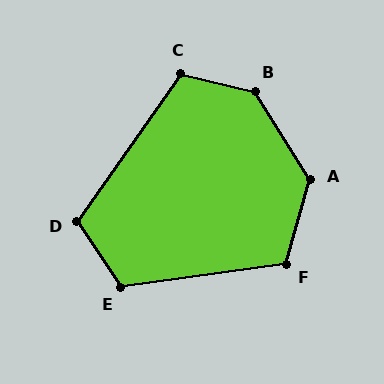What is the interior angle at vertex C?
Approximately 112 degrees (obtuse).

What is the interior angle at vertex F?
Approximately 114 degrees (obtuse).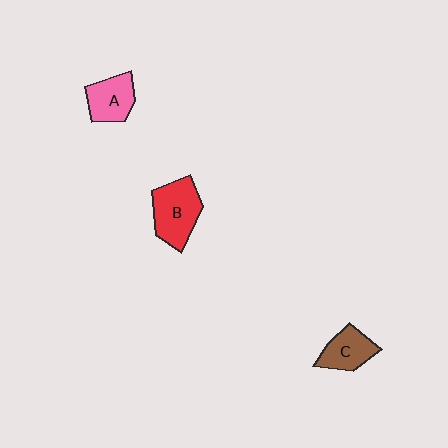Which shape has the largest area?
Shape B (red).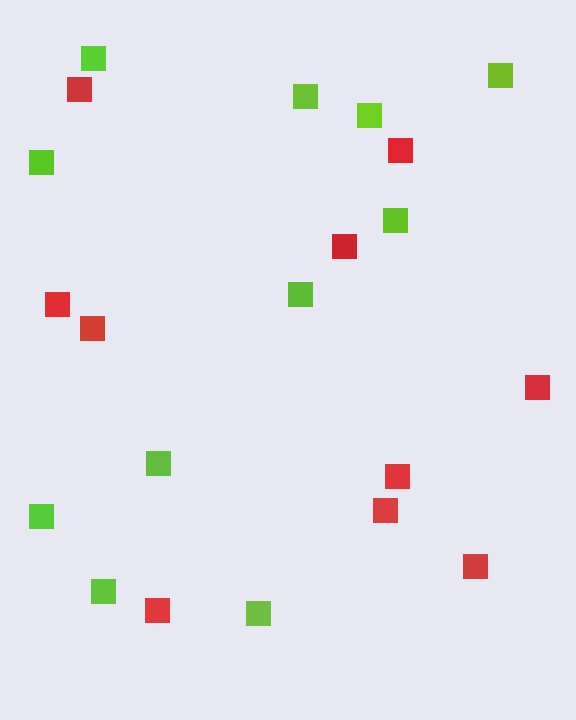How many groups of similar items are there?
There are 2 groups: one group of red squares (10) and one group of lime squares (11).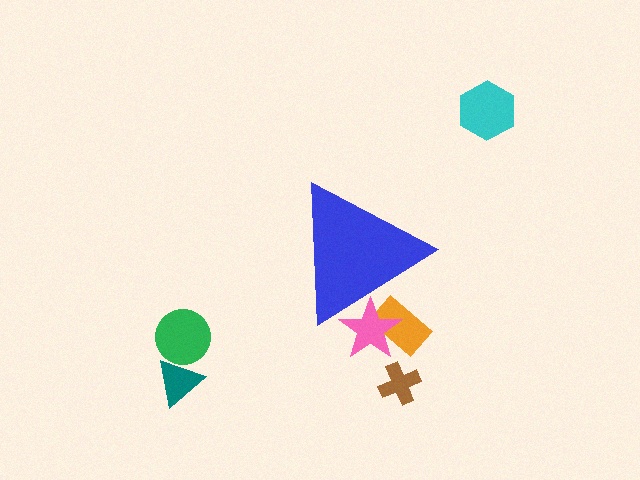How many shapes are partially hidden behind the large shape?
2 shapes are partially hidden.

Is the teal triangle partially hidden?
No, the teal triangle is fully visible.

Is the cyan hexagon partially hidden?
No, the cyan hexagon is fully visible.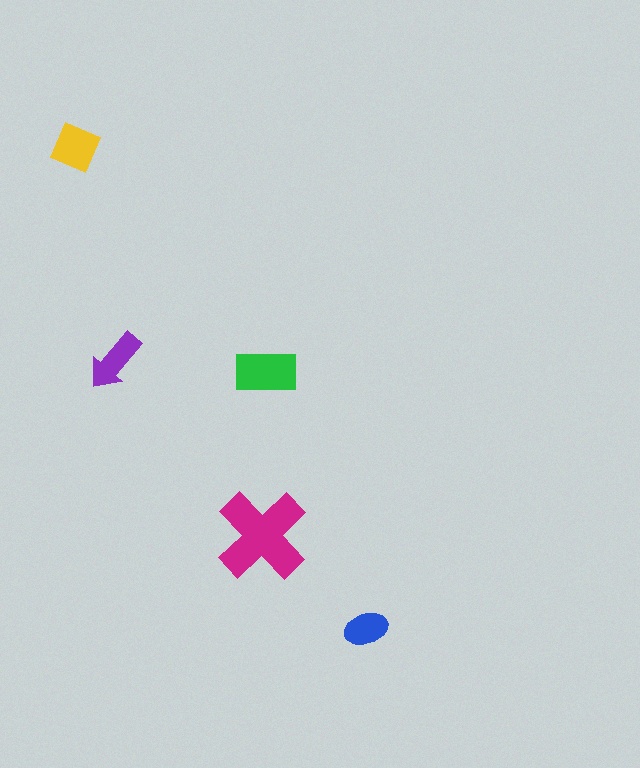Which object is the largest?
The magenta cross.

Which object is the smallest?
The blue ellipse.